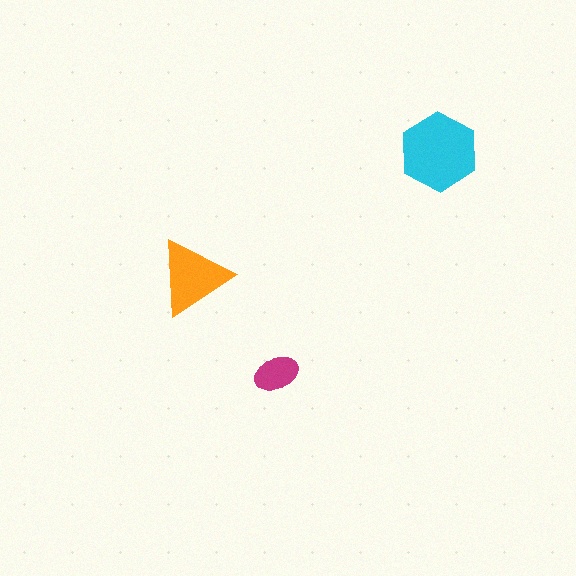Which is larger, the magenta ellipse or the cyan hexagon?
The cyan hexagon.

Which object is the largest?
The cyan hexagon.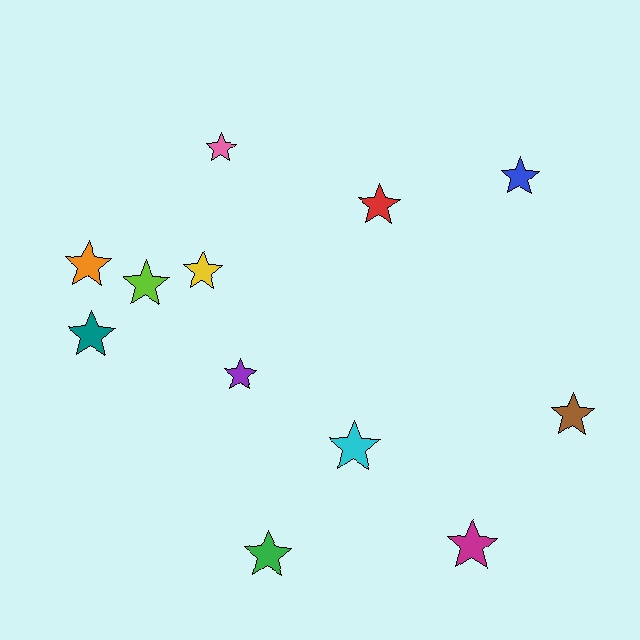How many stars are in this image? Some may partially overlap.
There are 12 stars.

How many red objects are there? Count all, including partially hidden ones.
There is 1 red object.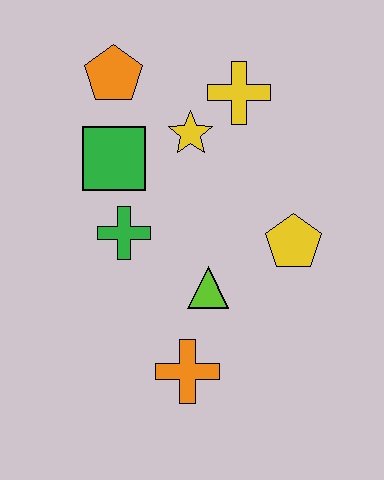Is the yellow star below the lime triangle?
No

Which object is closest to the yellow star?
The yellow cross is closest to the yellow star.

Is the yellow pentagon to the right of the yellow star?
Yes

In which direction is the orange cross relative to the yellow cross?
The orange cross is below the yellow cross.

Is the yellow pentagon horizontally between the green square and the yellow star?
No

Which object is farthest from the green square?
The orange cross is farthest from the green square.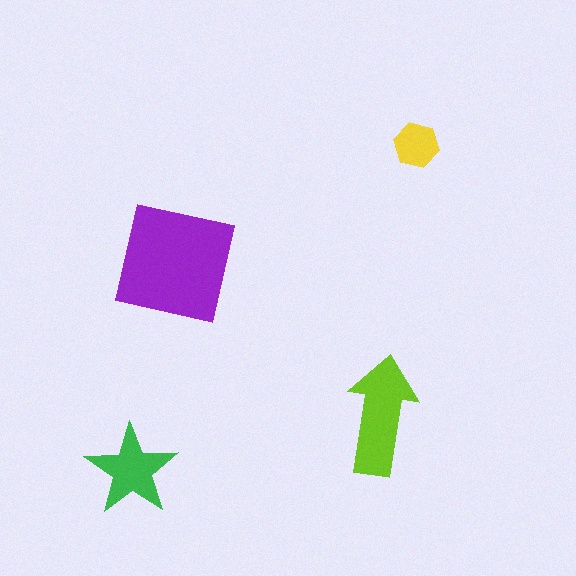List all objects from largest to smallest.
The purple square, the lime arrow, the green star, the yellow hexagon.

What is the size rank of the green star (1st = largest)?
3rd.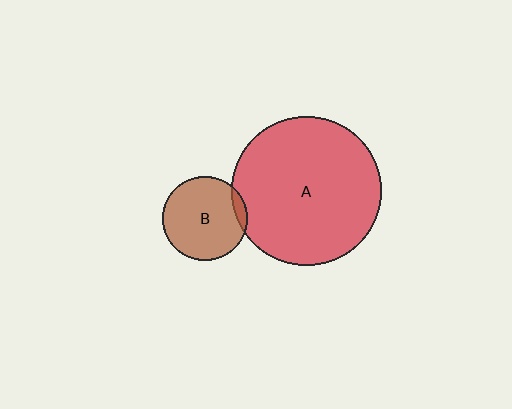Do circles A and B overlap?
Yes.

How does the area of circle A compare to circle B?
Approximately 3.1 times.